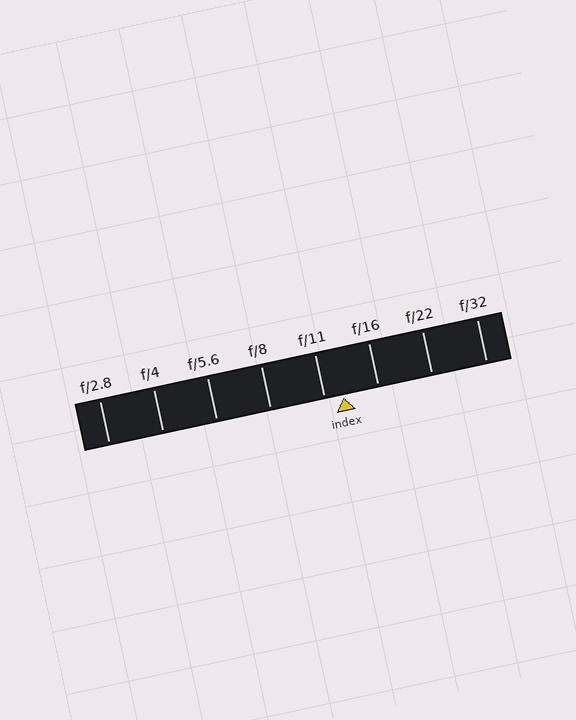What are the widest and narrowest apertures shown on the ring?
The widest aperture shown is f/2.8 and the narrowest is f/32.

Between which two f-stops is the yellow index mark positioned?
The index mark is between f/11 and f/16.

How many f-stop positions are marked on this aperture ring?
There are 8 f-stop positions marked.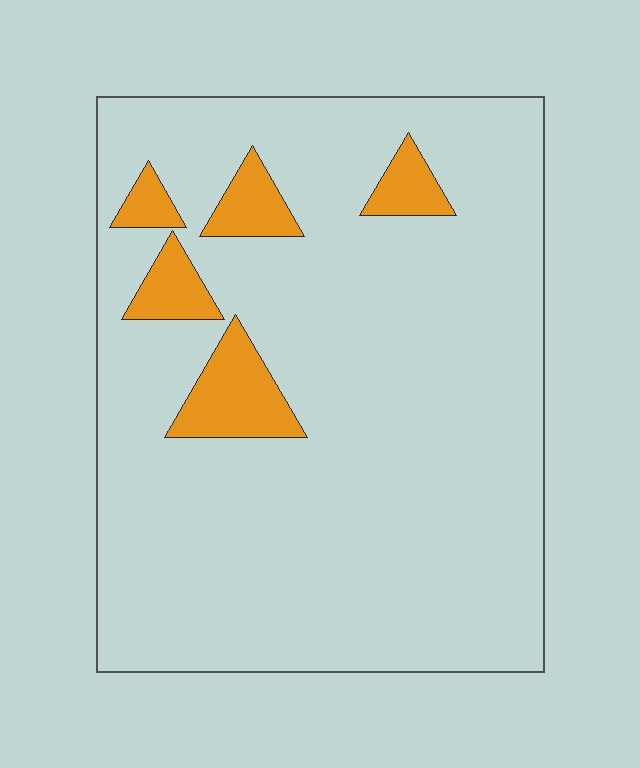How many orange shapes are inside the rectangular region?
5.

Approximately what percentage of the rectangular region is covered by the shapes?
Approximately 10%.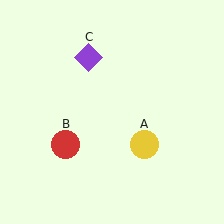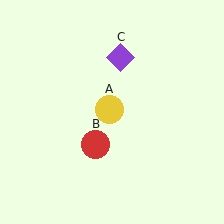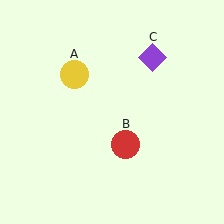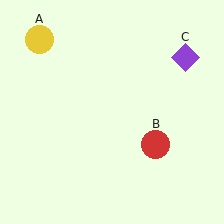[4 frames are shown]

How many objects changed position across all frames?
3 objects changed position: yellow circle (object A), red circle (object B), purple diamond (object C).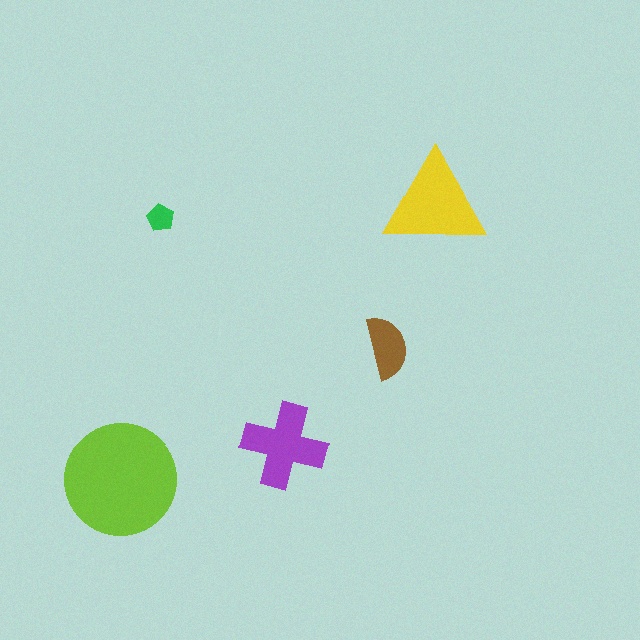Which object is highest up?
The yellow triangle is topmost.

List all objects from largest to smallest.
The lime circle, the yellow triangle, the purple cross, the brown semicircle, the green pentagon.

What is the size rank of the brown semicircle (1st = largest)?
4th.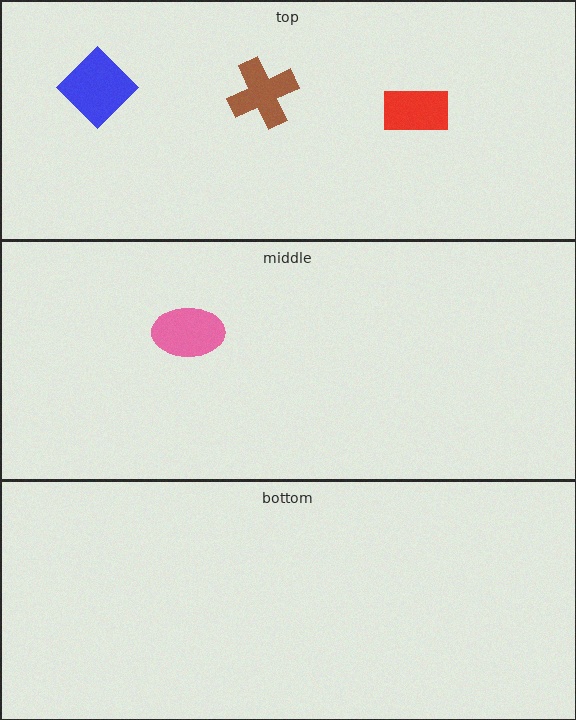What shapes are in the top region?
The brown cross, the blue diamond, the red rectangle.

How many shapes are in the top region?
3.